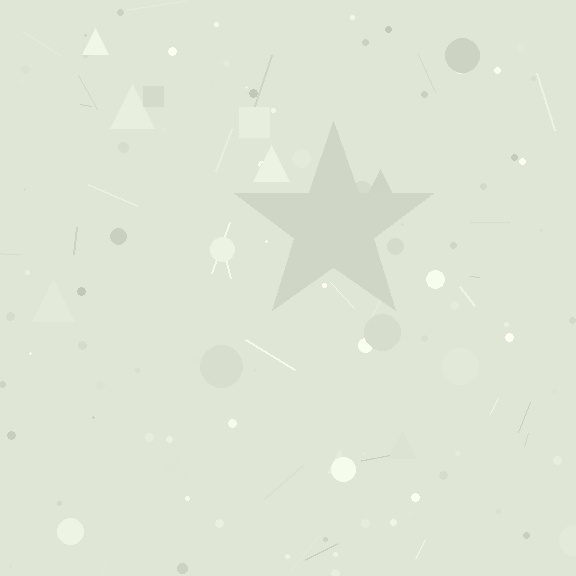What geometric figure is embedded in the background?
A star is embedded in the background.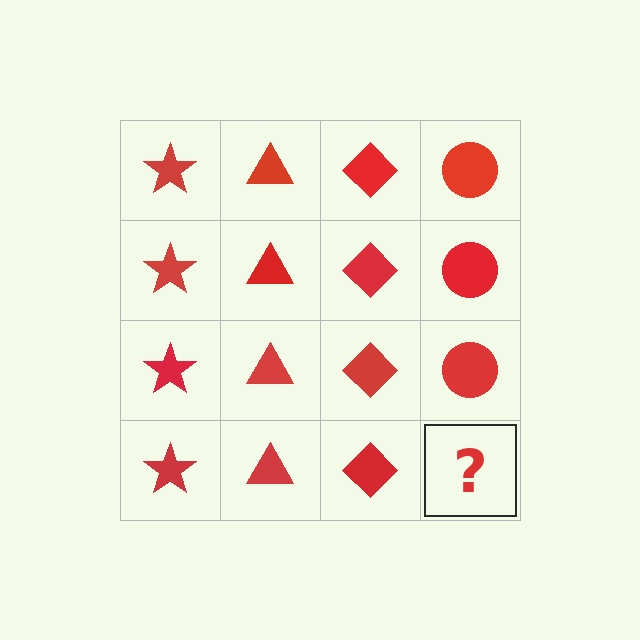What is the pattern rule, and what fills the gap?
The rule is that each column has a consistent shape. The gap should be filled with a red circle.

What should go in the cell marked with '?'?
The missing cell should contain a red circle.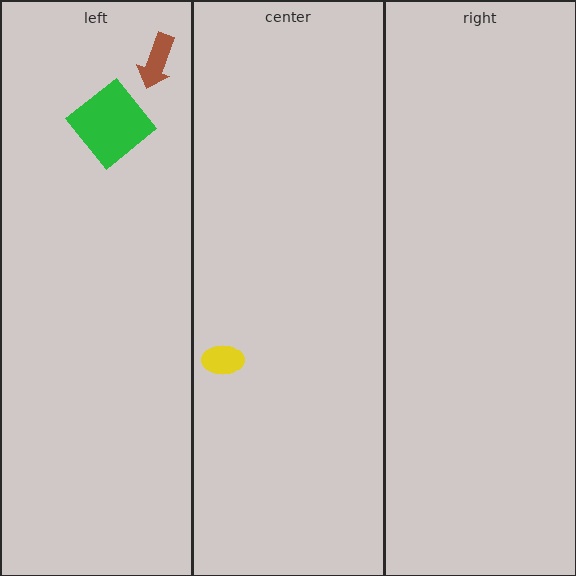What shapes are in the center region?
The yellow ellipse.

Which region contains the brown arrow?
The left region.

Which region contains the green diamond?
The left region.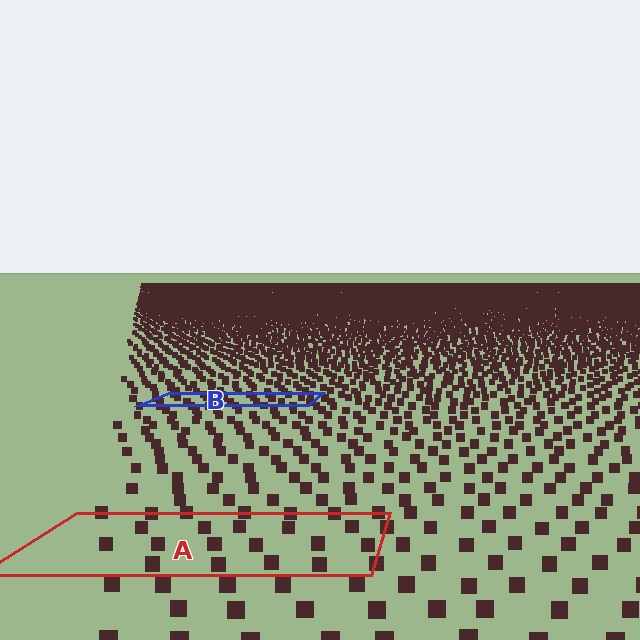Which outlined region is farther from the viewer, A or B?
Region B is farther from the viewer — the texture elements inside it appear smaller and more densely packed.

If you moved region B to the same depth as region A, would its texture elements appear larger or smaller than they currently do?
They would appear larger. At a closer depth, the same texture elements are projected at a bigger on-screen size.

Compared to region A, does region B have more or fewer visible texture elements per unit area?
Region B has more texture elements per unit area — they are packed more densely because it is farther away.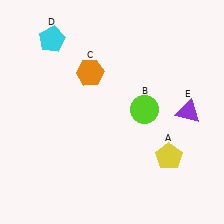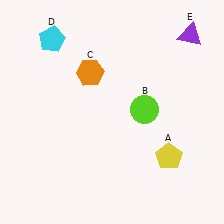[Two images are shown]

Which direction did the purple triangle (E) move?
The purple triangle (E) moved up.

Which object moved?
The purple triangle (E) moved up.